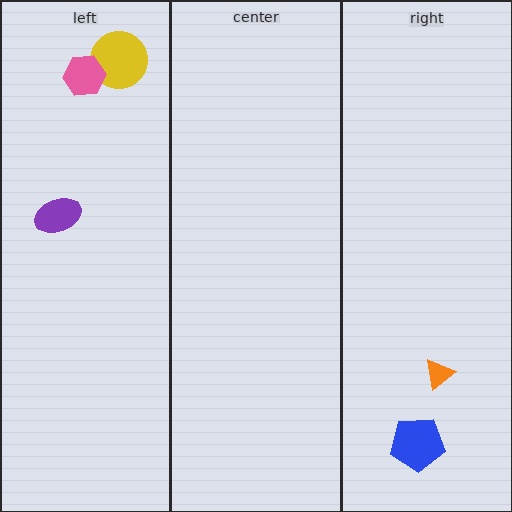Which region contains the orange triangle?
The right region.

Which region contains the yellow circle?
The left region.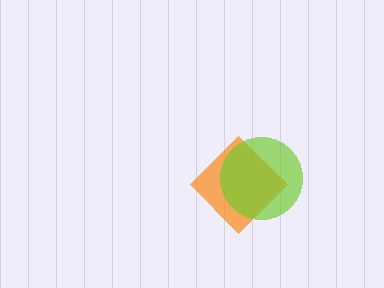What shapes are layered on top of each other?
The layered shapes are: an orange diamond, a lime circle.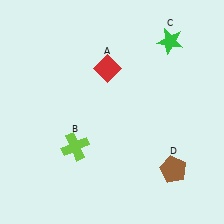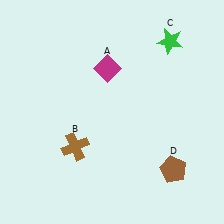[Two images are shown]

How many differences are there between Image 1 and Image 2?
There are 2 differences between the two images.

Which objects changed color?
A changed from red to magenta. B changed from lime to brown.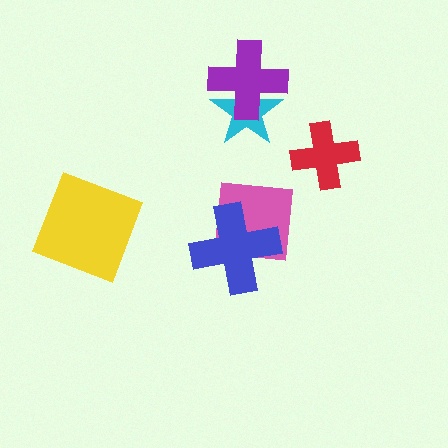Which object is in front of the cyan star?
The purple cross is in front of the cyan star.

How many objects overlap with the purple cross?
1 object overlaps with the purple cross.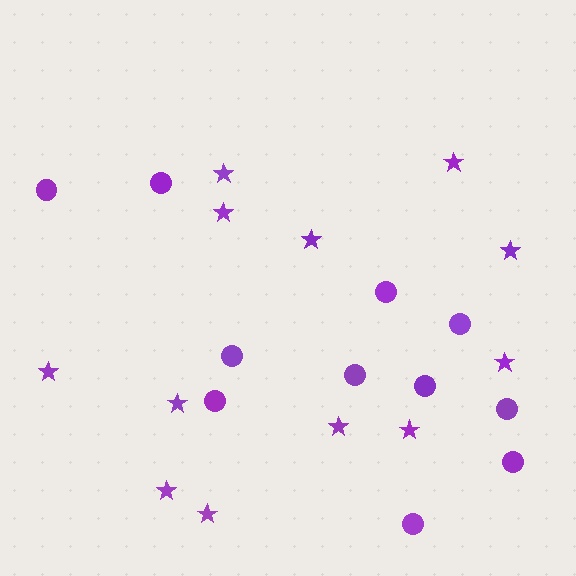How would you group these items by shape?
There are 2 groups: one group of stars (12) and one group of circles (11).